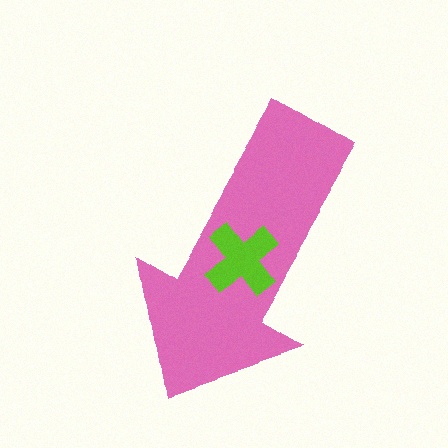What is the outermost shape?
The pink arrow.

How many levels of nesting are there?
2.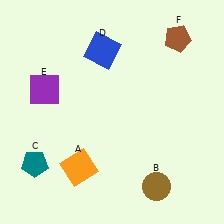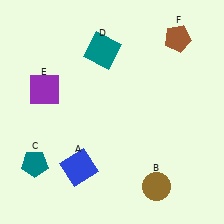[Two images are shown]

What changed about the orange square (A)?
In Image 1, A is orange. In Image 2, it changed to blue.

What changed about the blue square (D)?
In Image 1, D is blue. In Image 2, it changed to teal.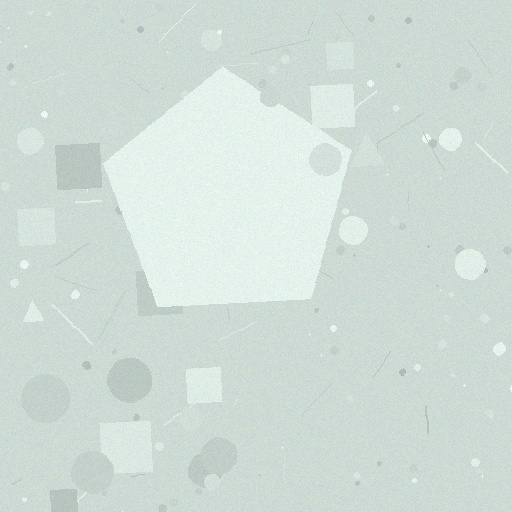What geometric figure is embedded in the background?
A pentagon is embedded in the background.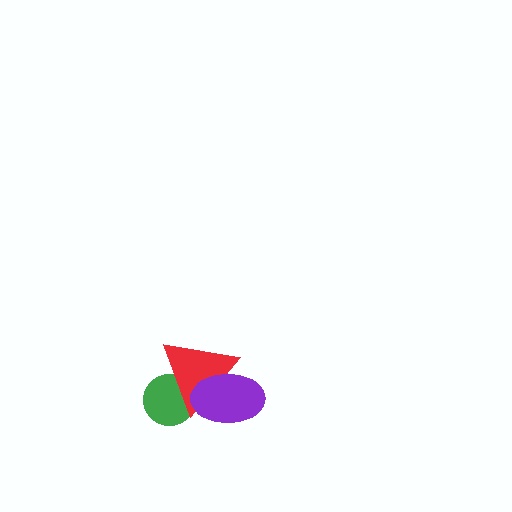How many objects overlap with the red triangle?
2 objects overlap with the red triangle.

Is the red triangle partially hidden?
Yes, it is partially covered by another shape.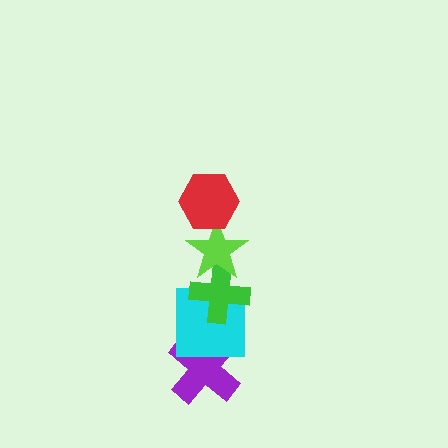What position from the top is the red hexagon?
The red hexagon is 1st from the top.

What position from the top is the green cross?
The green cross is 3rd from the top.